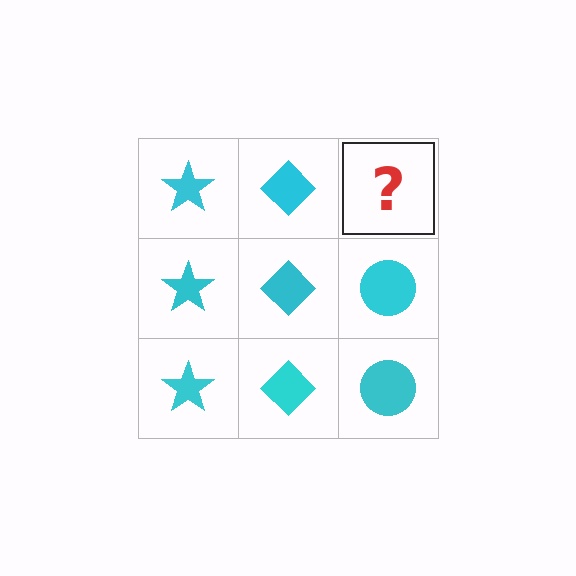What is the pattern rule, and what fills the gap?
The rule is that each column has a consistent shape. The gap should be filled with a cyan circle.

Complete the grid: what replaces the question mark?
The question mark should be replaced with a cyan circle.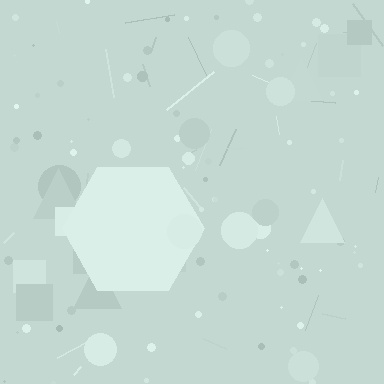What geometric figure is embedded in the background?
A hexagon is embedded in the background.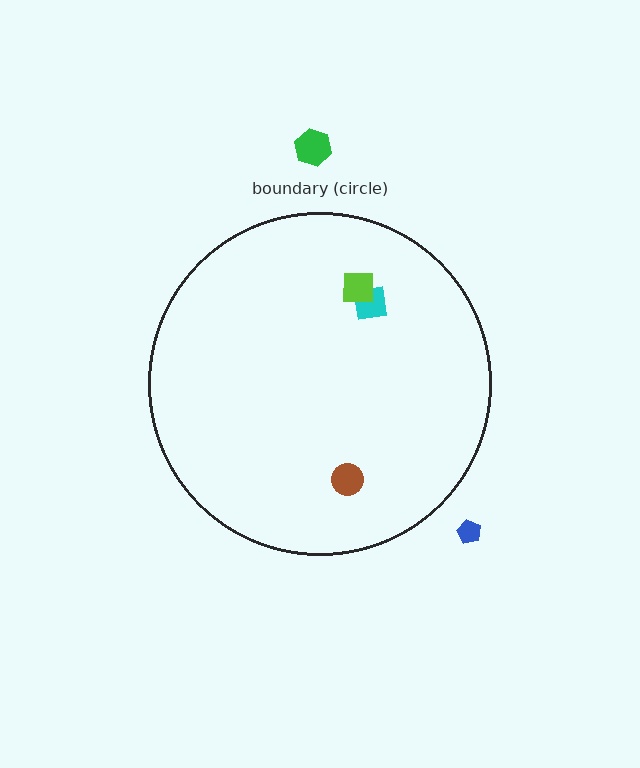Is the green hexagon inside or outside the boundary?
Outside.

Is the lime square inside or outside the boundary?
Inside.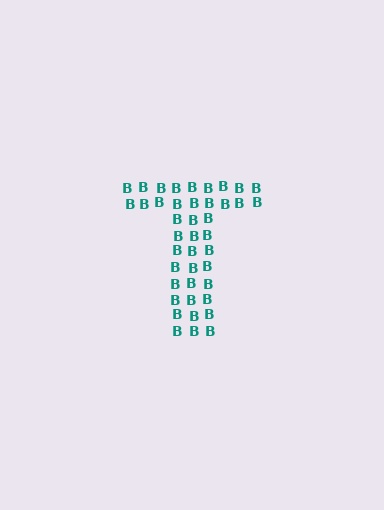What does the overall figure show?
The overall figure shows the letter T.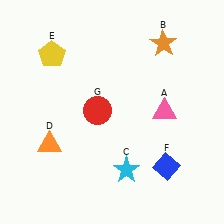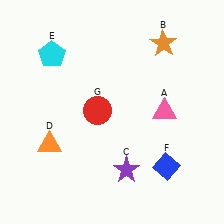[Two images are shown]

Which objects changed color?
C changed from cyan to purple. E changed from yellow to cyan.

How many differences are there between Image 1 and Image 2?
There are 2 differences between the two images.